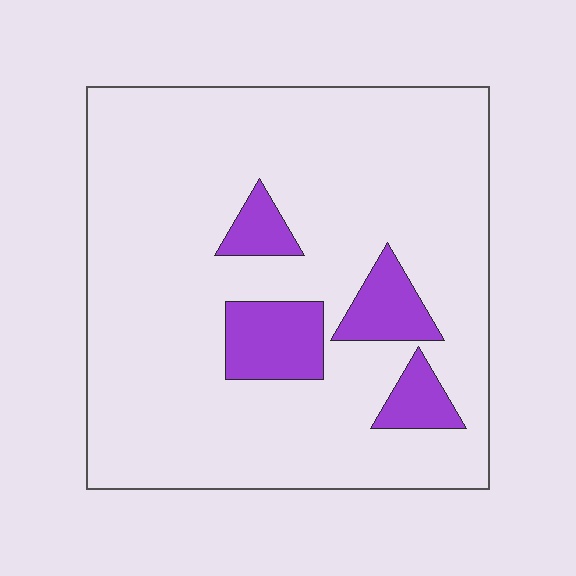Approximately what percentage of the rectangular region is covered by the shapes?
Approximately 15%.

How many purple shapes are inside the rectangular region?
4.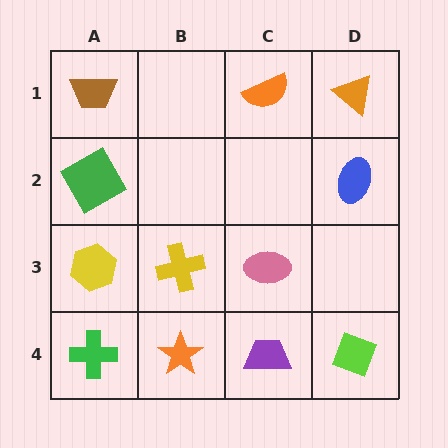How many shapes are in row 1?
3 shapes.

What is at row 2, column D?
A blue ellipse.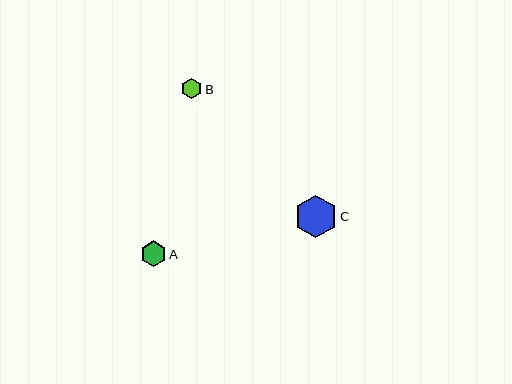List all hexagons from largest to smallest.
From largest to smallest: C, A, B.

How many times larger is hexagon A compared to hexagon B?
Hexagon A is approximately 1.3 times the size of hexagon B.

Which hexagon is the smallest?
Hexagon B is the smallest with a size of approximately 21 pixels.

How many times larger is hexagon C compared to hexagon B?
Hexagon C is approximately 2.1 times the size of hexagon B.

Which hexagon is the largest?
Hexagon C is the largest with a size of approximately 43 pixels.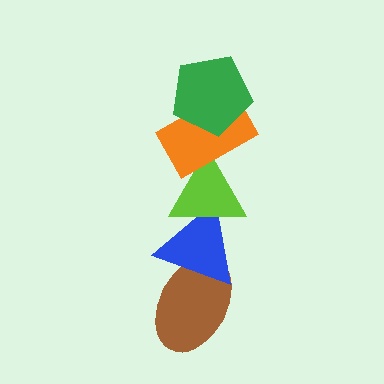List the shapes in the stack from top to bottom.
From top to bottom: the green pentagon, the orange rectangle, the lime triangle, the blue triangle, the brown ellipse.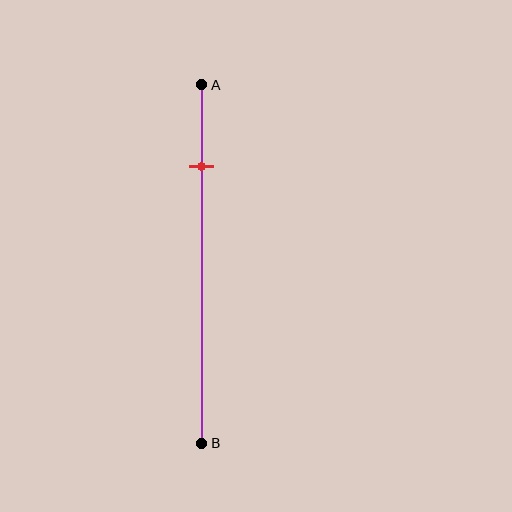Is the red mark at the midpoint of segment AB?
No, the mark is at about 25% from A, not at the 50% midpoint.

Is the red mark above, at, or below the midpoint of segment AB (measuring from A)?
The red mark is above the midpoint of segment AB.